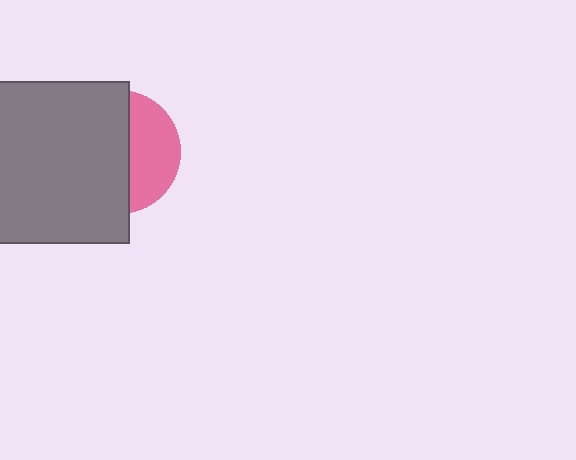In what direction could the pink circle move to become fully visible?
The pink circle could move right. That would shift it out from behind the gray square entirely.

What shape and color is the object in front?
The object in front is a gray square.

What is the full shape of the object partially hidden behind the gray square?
The partially hidden object is a pink circle.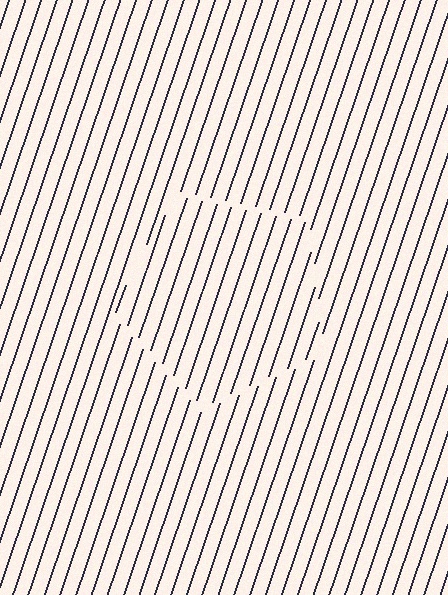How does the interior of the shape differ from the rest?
The interior of the shape contains the same grating, shifted by half a period — the contour is defined by the phase discontinuity where line-ends from the inner and outer gratings abut.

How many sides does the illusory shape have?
5 sides — the line-ends trace a pentagon.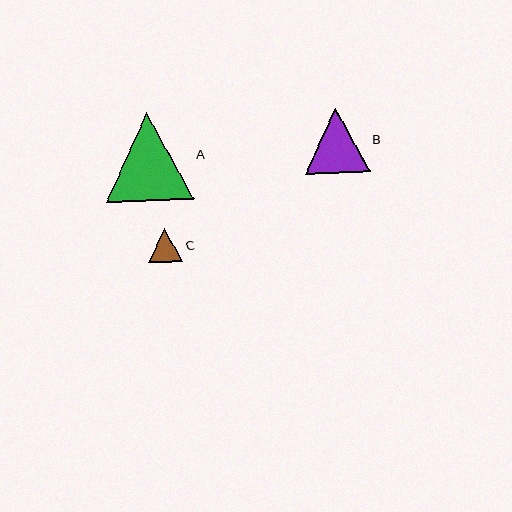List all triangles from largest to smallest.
From largest to smallest: A, B, C.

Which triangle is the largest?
Triangle A is the largest with a size of approximately 88 pixels.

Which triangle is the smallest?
Triangle C is the smallest with a size of approximately 34 pixels.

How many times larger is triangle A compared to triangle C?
Triangle A is approximately 2.6 times the size of triangle C.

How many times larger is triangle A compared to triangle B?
Triangle A is approximately 1.4 times the size of triangle B.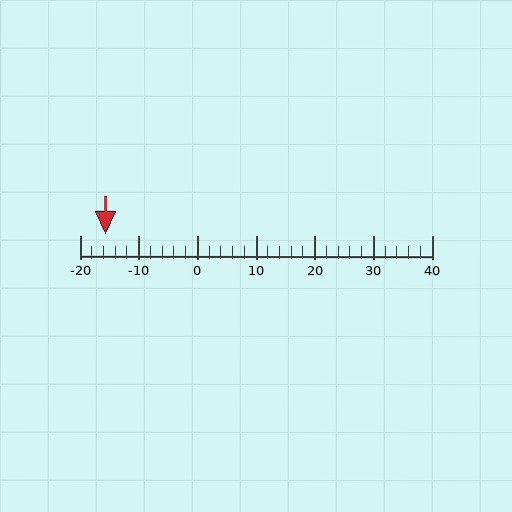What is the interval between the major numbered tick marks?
The major tick marks are spaced 10 units apart.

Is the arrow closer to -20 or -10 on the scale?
The arrow is closer to -20.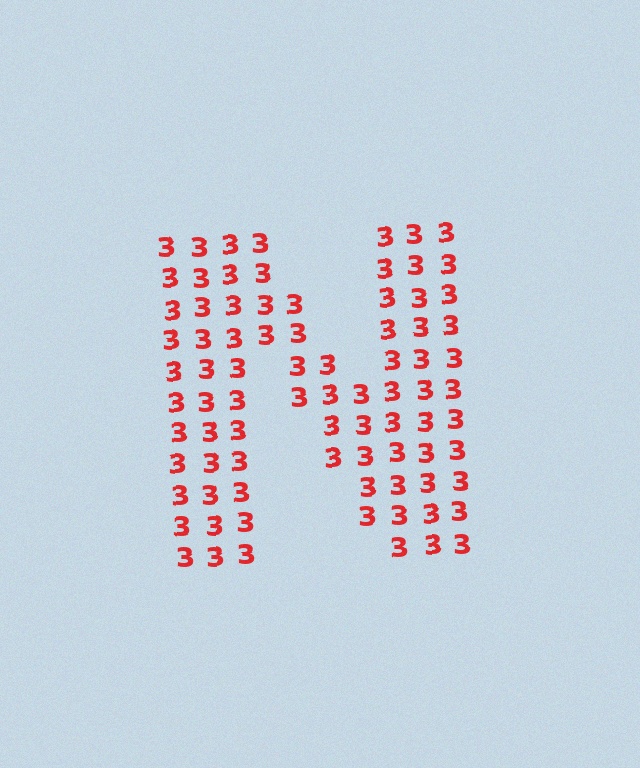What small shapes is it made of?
It is made of small digit 3's.